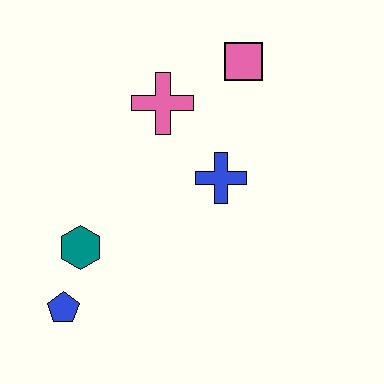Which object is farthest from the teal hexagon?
The pink square is farthest from the teal hexagon.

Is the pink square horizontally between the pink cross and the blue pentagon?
No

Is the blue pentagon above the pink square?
No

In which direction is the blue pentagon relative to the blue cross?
The blue pentagon is to the left of the blue cross.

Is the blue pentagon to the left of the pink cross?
Yes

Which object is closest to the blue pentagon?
The teal hexagon is closest to the blue pentagon.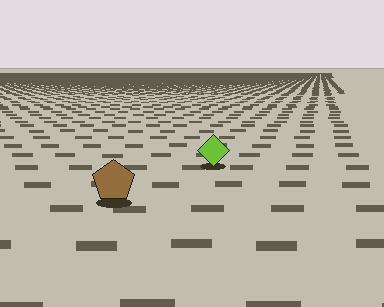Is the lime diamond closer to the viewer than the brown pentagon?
No. The brown pentagon is closer — you can tell from the texture gradient: the ground texture is coarser near it.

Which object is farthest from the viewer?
The lime diamond is farthest from the viewer. It appears smaller and the ground texture around it is denser.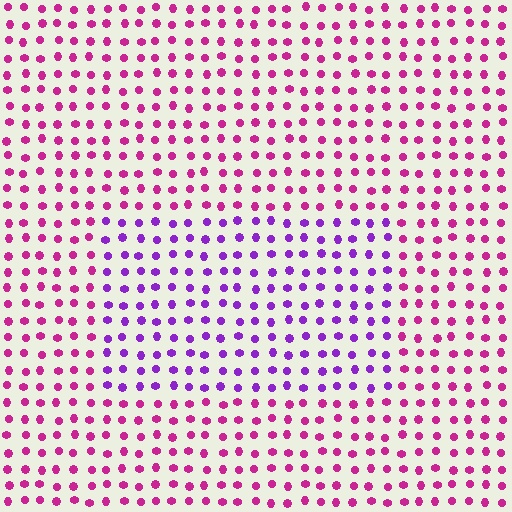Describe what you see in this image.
The image is filled with small magenta elements in a uniform arrangement. A rectangle-shaped region is visible where the elements are tinted to a slightly different hue, forming a subtle color boundary.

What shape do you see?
I see a rectangle.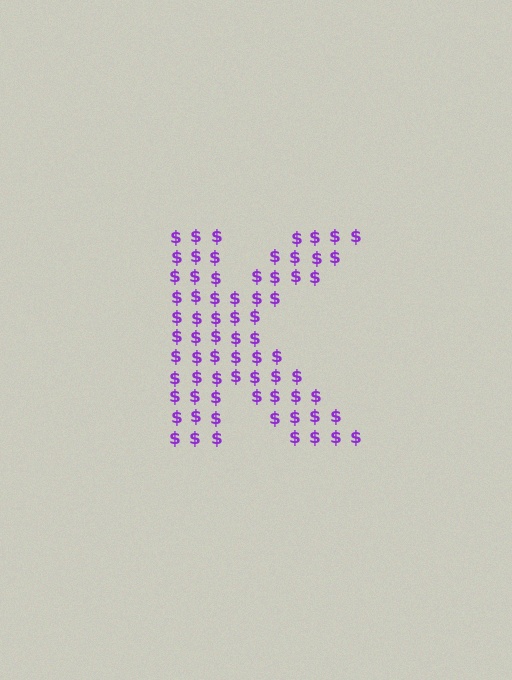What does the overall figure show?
The overall figure shows the letter K.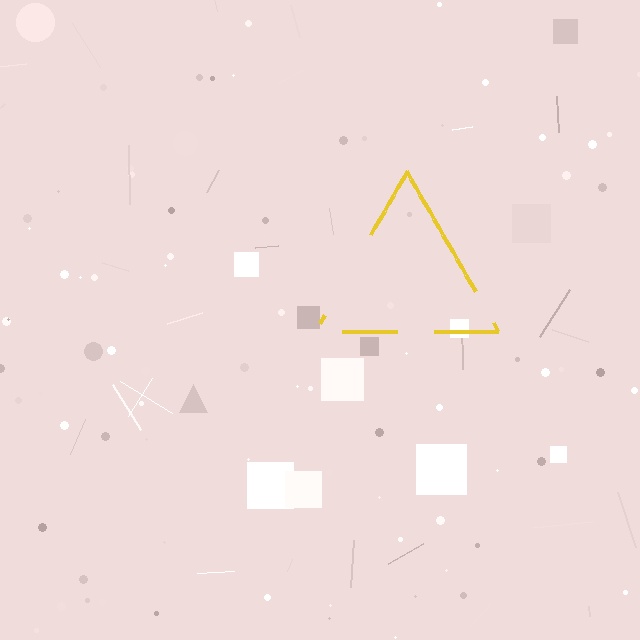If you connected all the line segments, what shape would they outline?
They would outline a triangle.